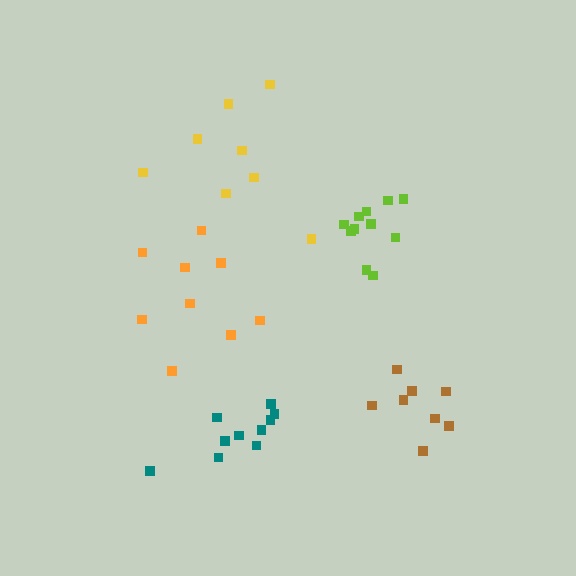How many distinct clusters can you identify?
There are 5 distinct clusters.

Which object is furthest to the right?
The brown cluster is rightmost.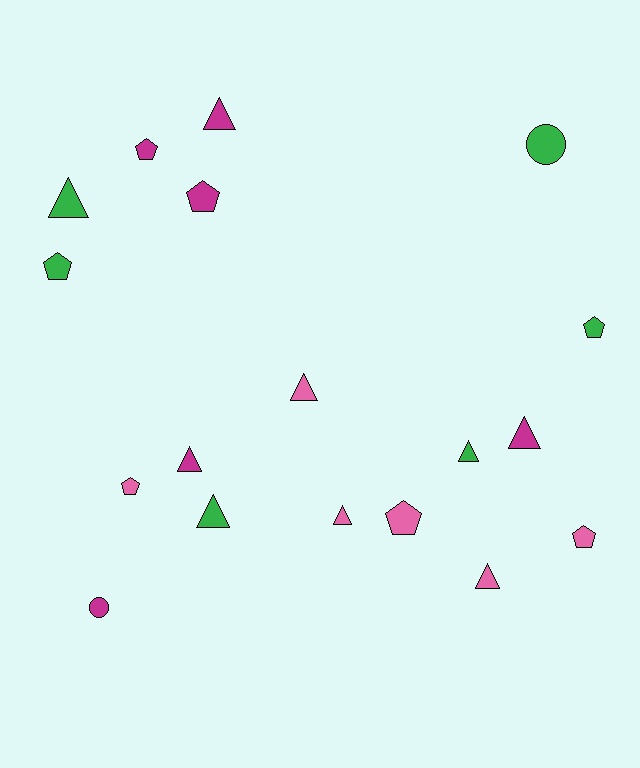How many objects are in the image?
There are 18 objects.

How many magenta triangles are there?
There are 3 magenta triangles.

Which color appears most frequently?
Magenta, with 6 objects.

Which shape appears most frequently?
Triangle, with 9 objects.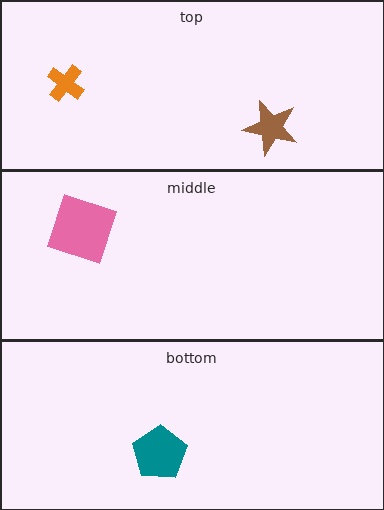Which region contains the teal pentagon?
The bottom region.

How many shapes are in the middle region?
1.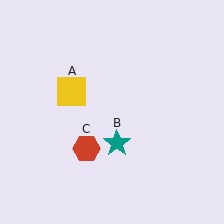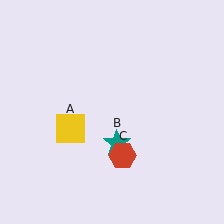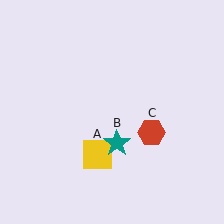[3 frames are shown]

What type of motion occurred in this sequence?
The yellow square (object A), red hexagon (object C) rotated counterclockwise around the center of the scene.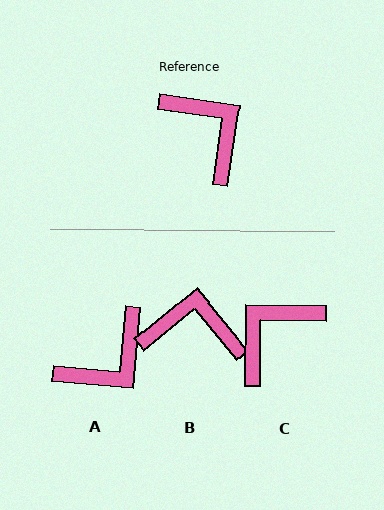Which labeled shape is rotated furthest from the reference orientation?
C, about 98 degrees away.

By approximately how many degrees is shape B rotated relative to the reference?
Approximately 48 degrees counter-clockwise.